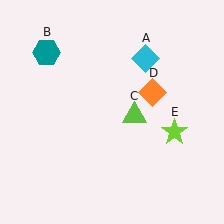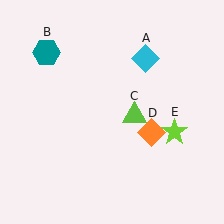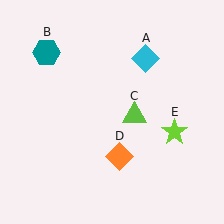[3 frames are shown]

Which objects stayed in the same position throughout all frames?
Cyan diamond (object A) and teal hexagon (object B) and lime triangle (object C) and lime star (object E) remained stationary.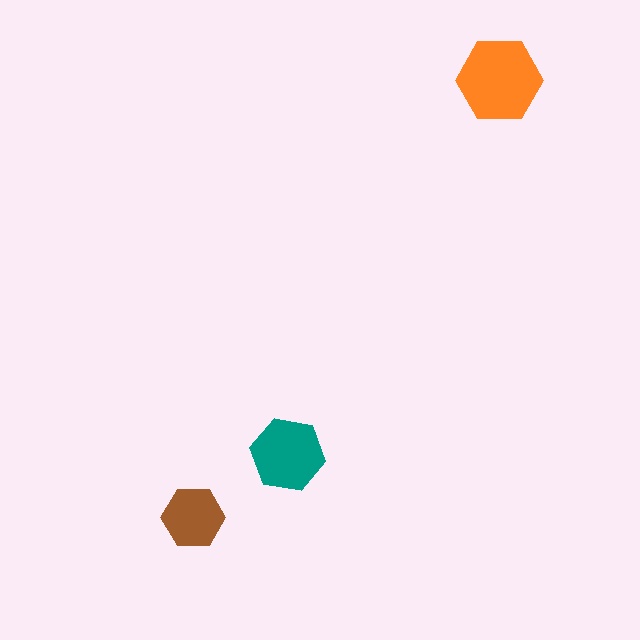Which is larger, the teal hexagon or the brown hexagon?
The teal one.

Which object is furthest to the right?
The orange hexagon is rightmost.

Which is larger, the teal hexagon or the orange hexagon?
The orange one.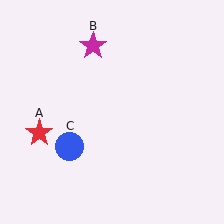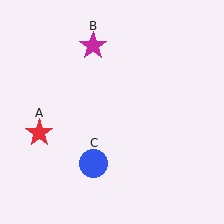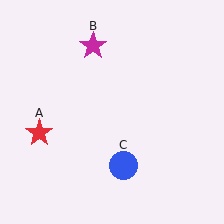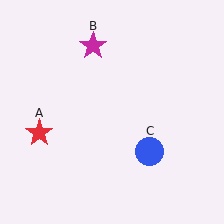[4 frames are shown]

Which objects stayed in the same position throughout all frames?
Red star (object A) and magenta star (object B) remained stationary.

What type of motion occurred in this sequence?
The blue circle (object C) rotated counterclockwise around the center of the scene.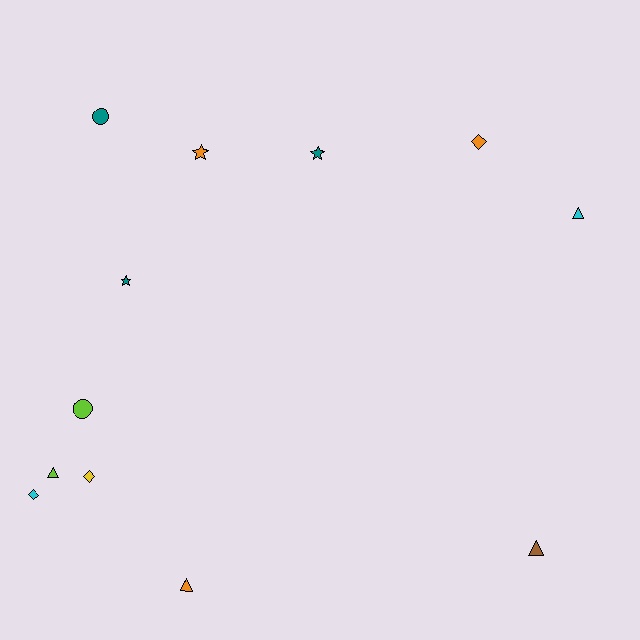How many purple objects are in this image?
There are no purple objects.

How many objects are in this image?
There are 12 objects.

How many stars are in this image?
There are 3 stars.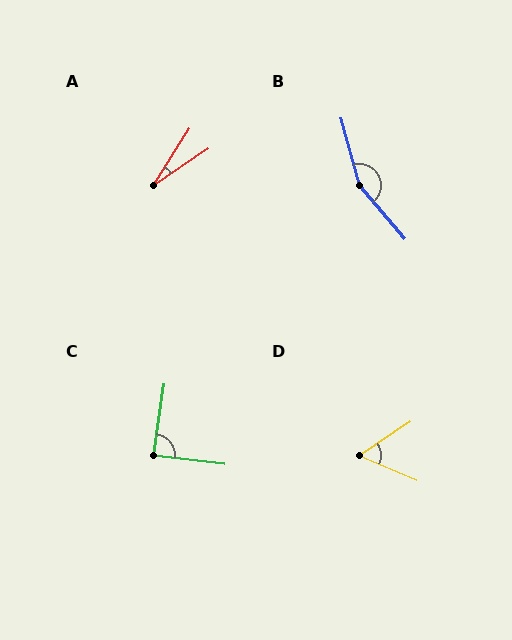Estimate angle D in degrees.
Approximately 57 degrees.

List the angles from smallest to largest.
A (24°), D (57°), C (89°), B (155°).